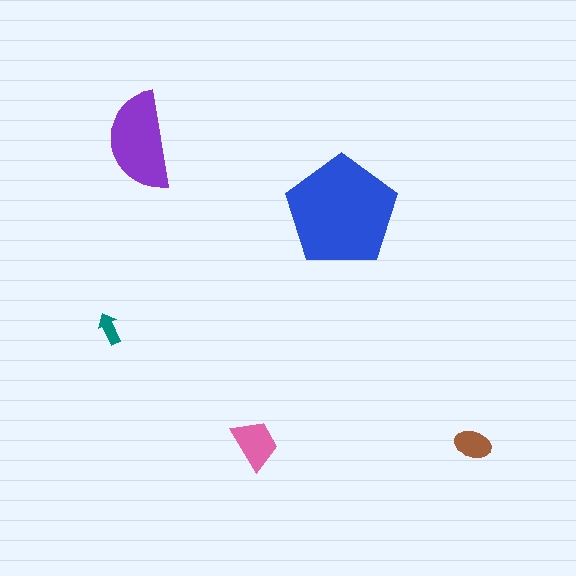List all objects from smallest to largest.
The teal arrow, the brown ellipse, the pink trapezoid, the purple semicircle, the blue pentagon.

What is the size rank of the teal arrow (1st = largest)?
5th.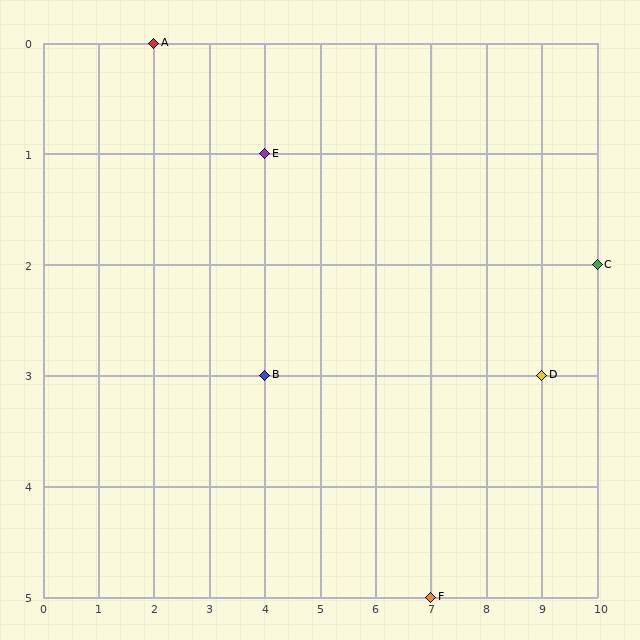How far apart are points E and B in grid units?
Points E and B are 2 rows apart.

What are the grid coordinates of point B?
Point B is at grid coordinates (4, 3).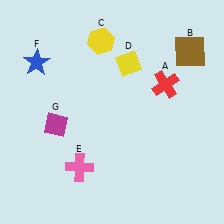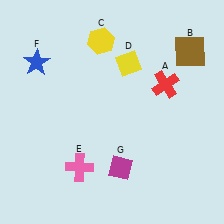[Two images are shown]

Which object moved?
The magenta diamond (G) moved right.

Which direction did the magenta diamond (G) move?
The magenta diamond (G) moved right.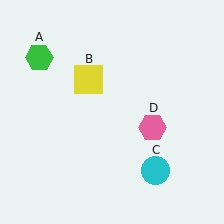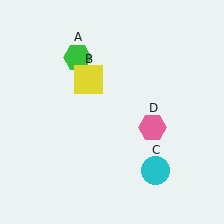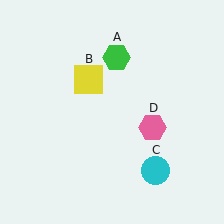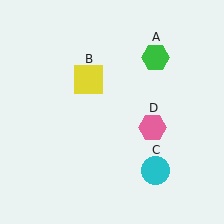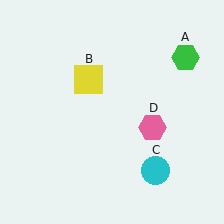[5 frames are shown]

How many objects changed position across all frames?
1 object changed position: green hexagon (object A).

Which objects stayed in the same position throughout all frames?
Yellow square (object B) and cyan circle (object C) and pink hexagon (object D) remained stationary.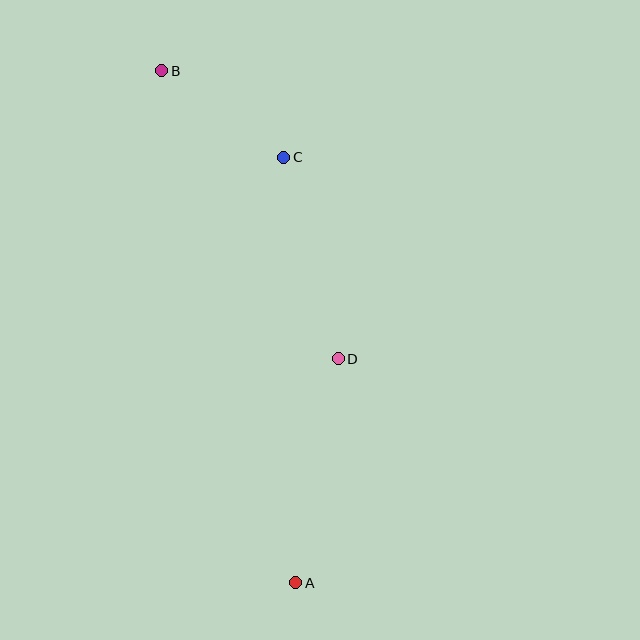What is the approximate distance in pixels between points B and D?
The distance between B and D is approximately 338 pixels.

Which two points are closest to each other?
Points B and C are closest to each other.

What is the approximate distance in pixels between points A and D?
The distance between A and D is approximately 228 pixels.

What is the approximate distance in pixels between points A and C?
The distance between A and C is approximately 426 pixels.